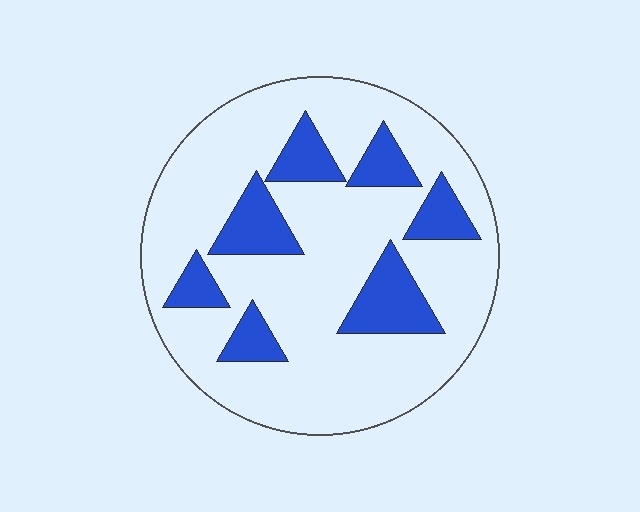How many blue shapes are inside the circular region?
7.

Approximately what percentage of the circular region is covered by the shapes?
Approximately 20%.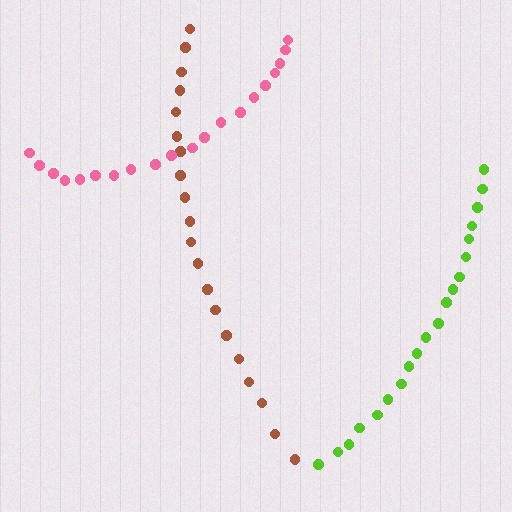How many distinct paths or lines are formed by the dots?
There are 3 distinct paths.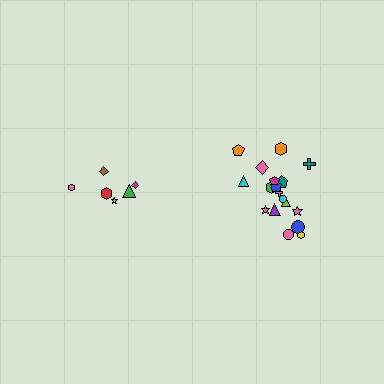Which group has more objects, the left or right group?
The right group.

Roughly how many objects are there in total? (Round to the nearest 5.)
Roughly 25 objects in total.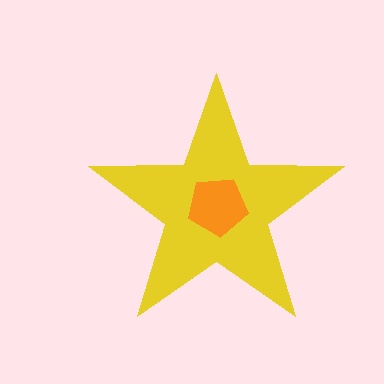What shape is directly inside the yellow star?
The orange pentagon.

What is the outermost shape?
The yellow star.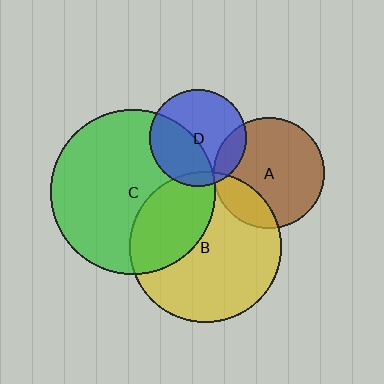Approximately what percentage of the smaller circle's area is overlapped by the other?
Approximately 35%.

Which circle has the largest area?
Circle C (green).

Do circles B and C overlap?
Yes.